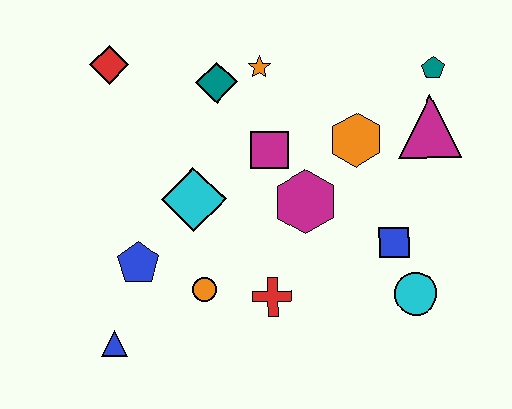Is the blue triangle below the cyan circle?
Yes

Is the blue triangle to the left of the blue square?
Yes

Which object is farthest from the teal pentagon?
The blue triangle is farthest from the teal pentagon.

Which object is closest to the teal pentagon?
The magenta triangle is closest to the teal pentagon.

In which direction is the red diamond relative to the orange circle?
The red diamond is above the orange circle.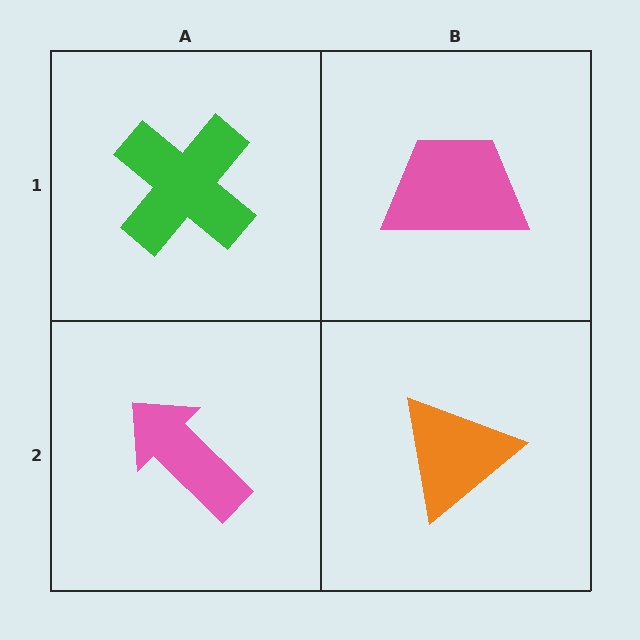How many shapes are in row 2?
2 shapes.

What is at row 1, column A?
A green cross.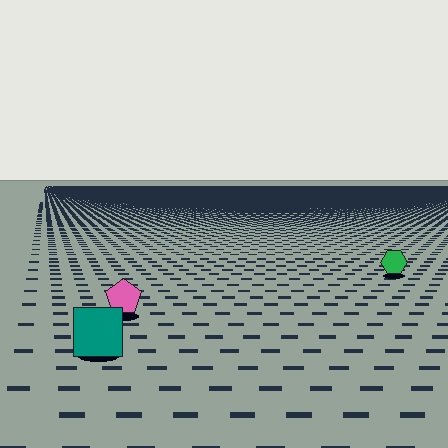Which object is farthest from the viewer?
The green hexagon is farthest from the viewer. It appears smaller and the ground texture around it is denser.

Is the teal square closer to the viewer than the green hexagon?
Yes. The teal square is closer — you can tell from the texture gradient: the ground texture is coarser near it.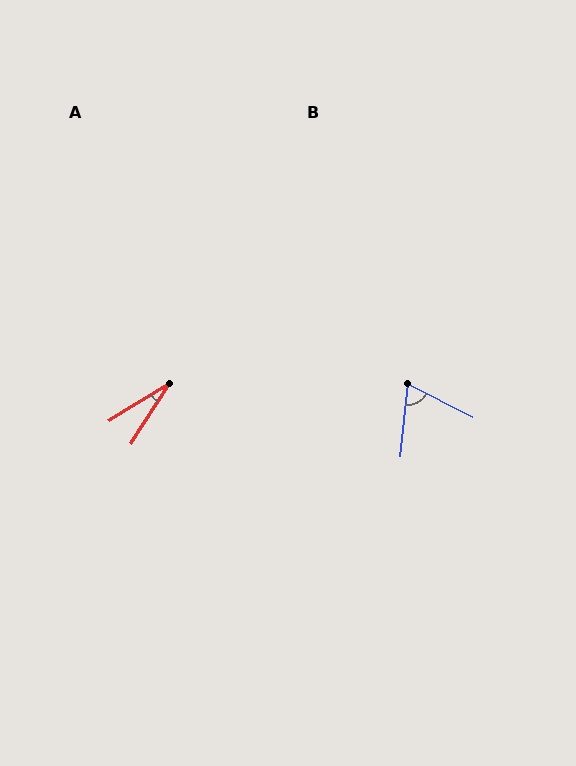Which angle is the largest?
B, at approximately 68 degrees.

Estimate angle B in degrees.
Approximately 68 degrees.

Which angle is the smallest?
A, at approximately 26 degrees.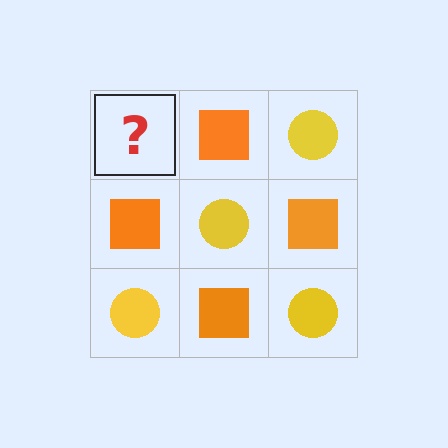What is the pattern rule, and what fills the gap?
The rule is that it alternates yellow circle and orange square in a checkerboard pattern. The gap should be filled with a yellow circle.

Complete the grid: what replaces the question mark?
The question mark should be replaced with a yellow circle.